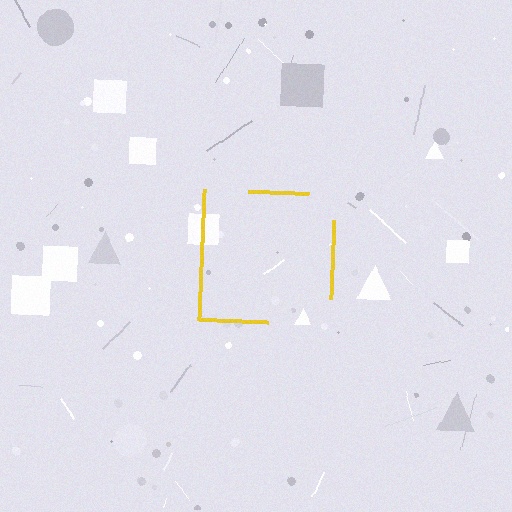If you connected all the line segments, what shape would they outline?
They would outline a square.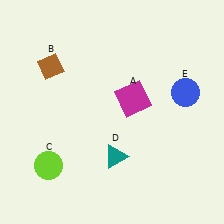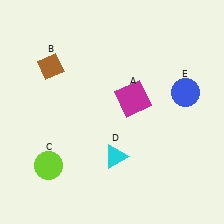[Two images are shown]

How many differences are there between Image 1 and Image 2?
There is 1 difference between the two images.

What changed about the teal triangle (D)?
In Image 1, D is teal. In Image 2, it changed to cyan.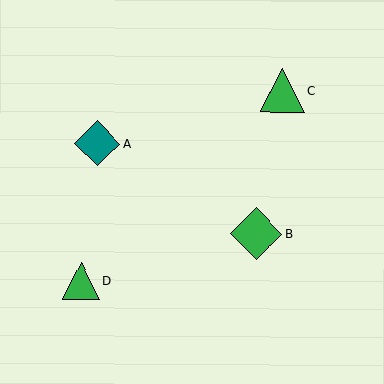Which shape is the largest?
The green diamond (labeled B) is the largest.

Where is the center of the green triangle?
The center of the green triangle is at (282, 90).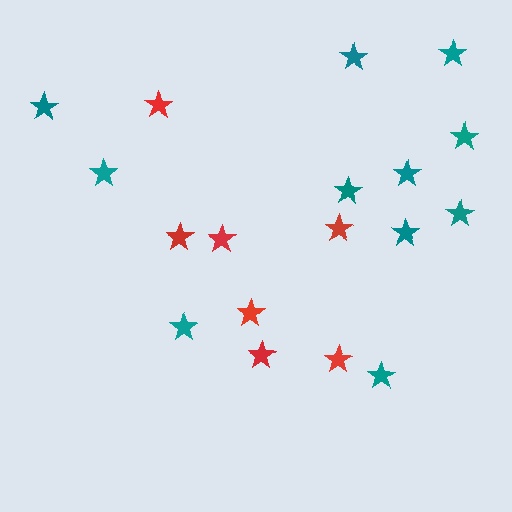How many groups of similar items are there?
There are 2 groups: one group of teal stars (11) and one group of red stars (7).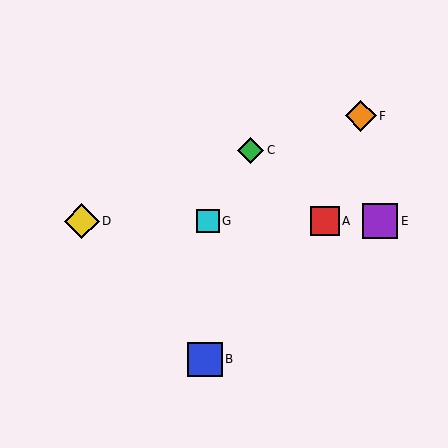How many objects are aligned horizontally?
4 objects (A, D, E, G) are aligned horizontally.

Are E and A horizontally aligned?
Yes, both are at y≈221.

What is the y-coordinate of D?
Object D is at y≈221.